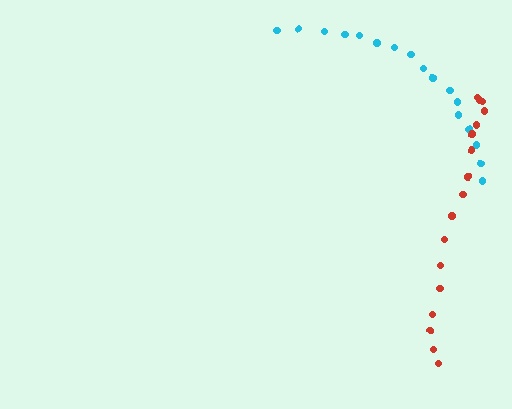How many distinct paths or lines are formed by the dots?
There are 2 distinct paths.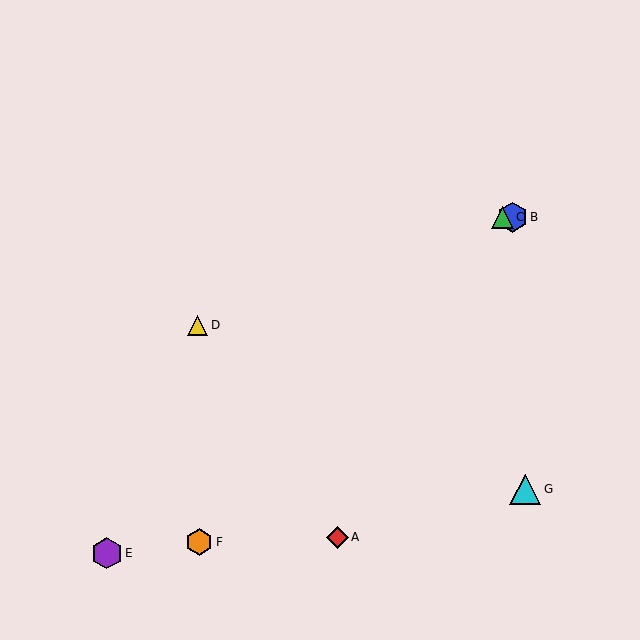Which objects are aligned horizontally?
Objects B, C are aligned horizontally.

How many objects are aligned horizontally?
2 objects (B, C) are aligned horizontally.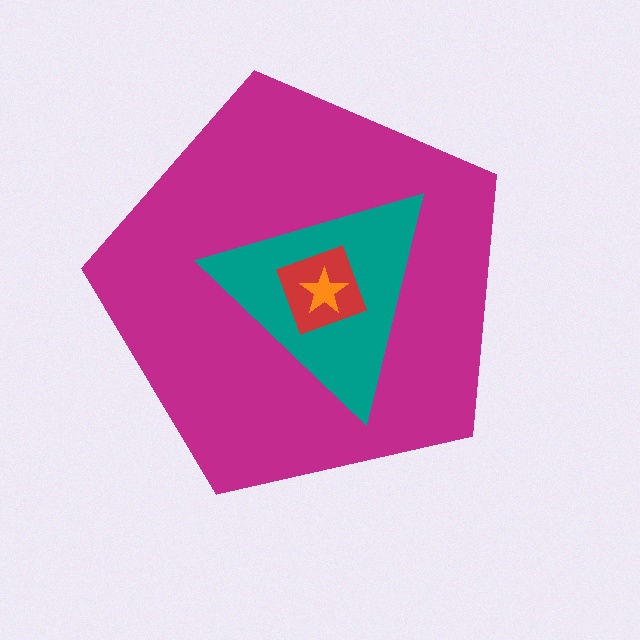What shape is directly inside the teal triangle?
The red square.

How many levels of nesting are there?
4.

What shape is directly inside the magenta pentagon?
The teal triangle.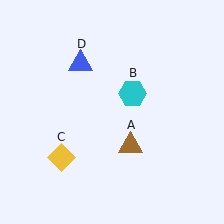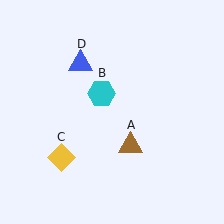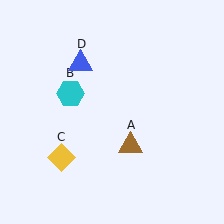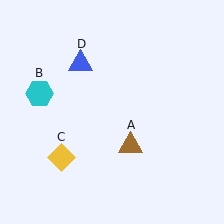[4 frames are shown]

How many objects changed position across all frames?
1 object changed position: cyan hexagon (object B).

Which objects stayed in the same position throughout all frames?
Brown triangle (object A) and yellow diamond (object C) and blue triangle (object D) remained stationary.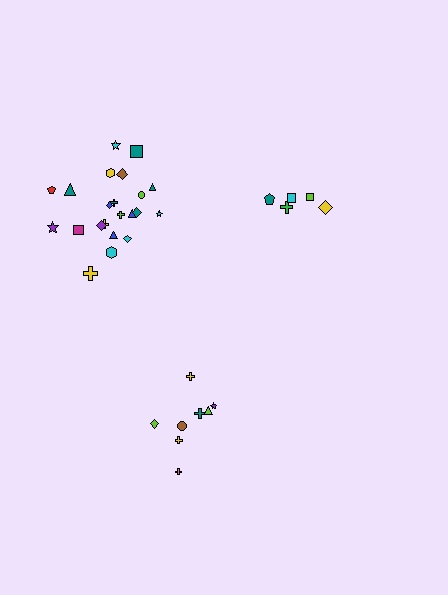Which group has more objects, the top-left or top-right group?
The top-left group.